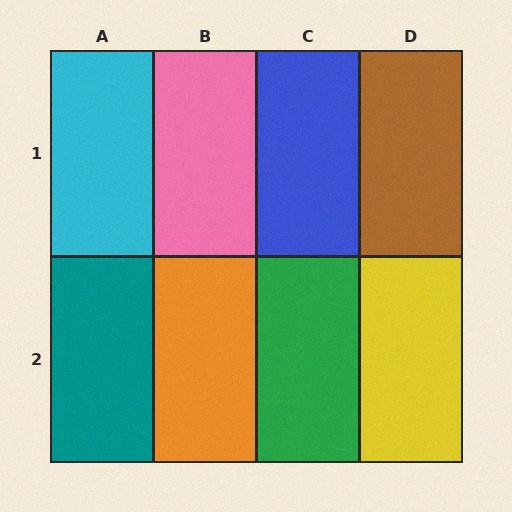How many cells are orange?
1 cell is orange.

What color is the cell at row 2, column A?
Teal.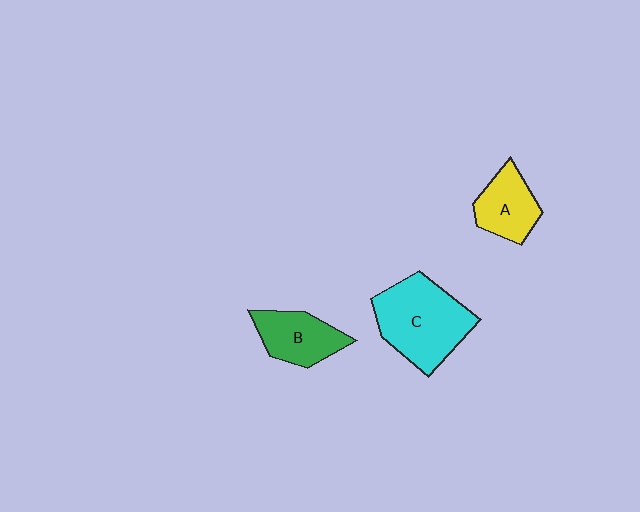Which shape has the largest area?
Shape C (cyan).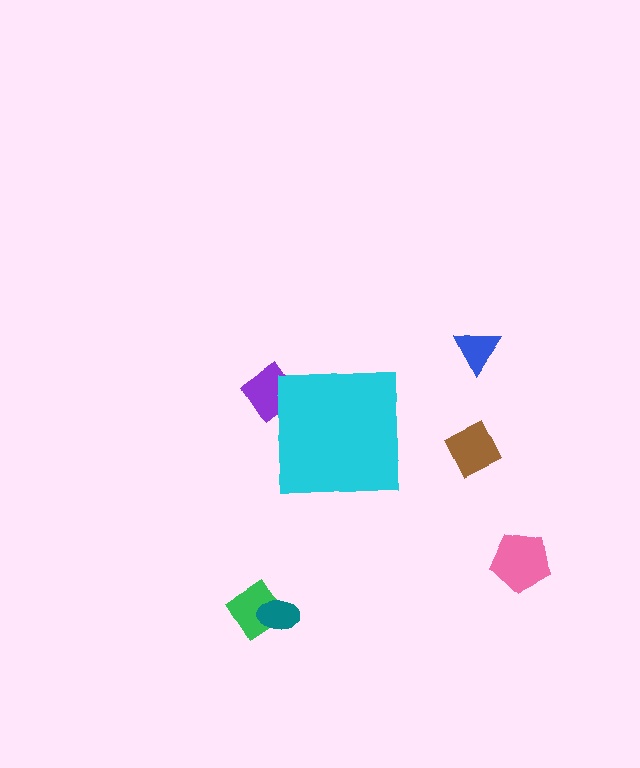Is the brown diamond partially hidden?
No, the brown diamond is fully visible.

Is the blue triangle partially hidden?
No, the blue triangle is fully visible.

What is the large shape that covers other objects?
A cyan square.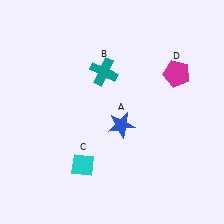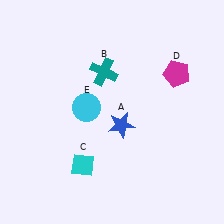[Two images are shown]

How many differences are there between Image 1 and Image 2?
There is 1 difference between the two images.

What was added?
A cyan circle (E) was added in Image 2.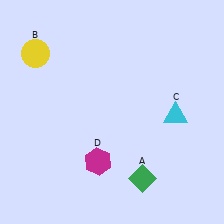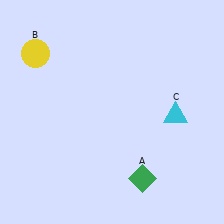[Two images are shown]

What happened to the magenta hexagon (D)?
The magenta hexagon (D) was removed in Image 2. It was in the bottom-left area of Image 1.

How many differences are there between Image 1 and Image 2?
There is 1 difference between the two images.